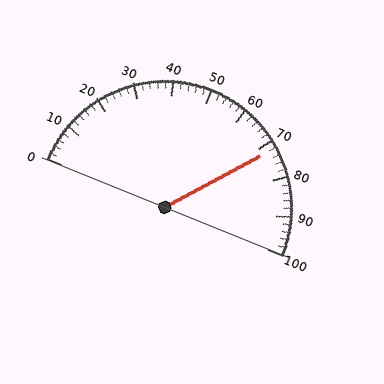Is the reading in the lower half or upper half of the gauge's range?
The reading is in the upper half of the range (0 to 100).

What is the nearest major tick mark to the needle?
The nearest major tick mark is 70.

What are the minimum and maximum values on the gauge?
The gauge ranges from 0 to 100.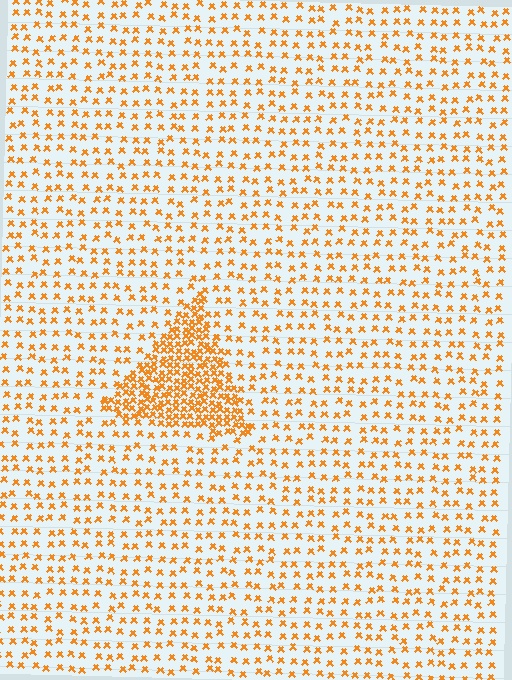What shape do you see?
I see a triangle.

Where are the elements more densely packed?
The elements are more densely packed inside the triangle boundary.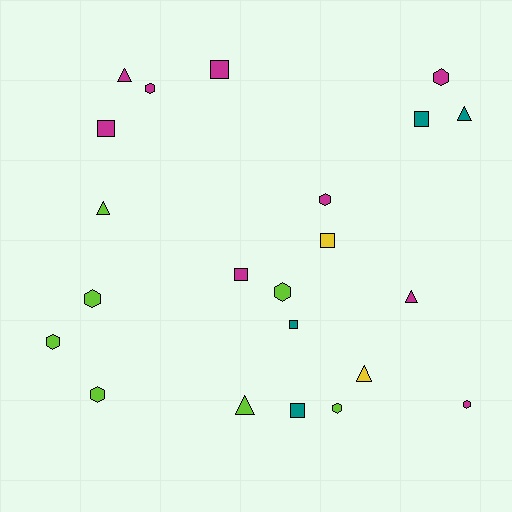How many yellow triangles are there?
There is 1 yellow triangle.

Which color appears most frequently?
Magenta, with 9 objects.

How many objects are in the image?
There are 22 objects.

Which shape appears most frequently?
Hexagon, with 9 objects.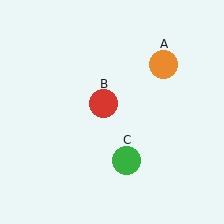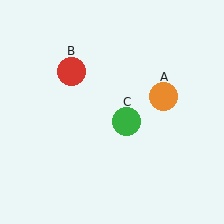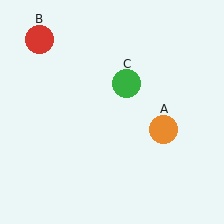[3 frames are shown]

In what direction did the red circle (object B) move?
The red circle (object B) moved up and to the left.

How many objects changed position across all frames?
3 objects changed position: orange circle (object A), red circle (object B), green circle (object C).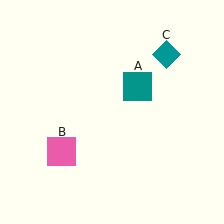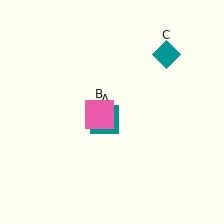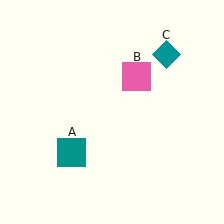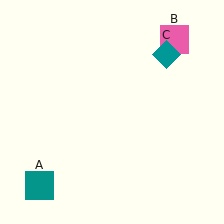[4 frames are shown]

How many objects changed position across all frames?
2 objects changed position: teal square (object A), pink square (object B).